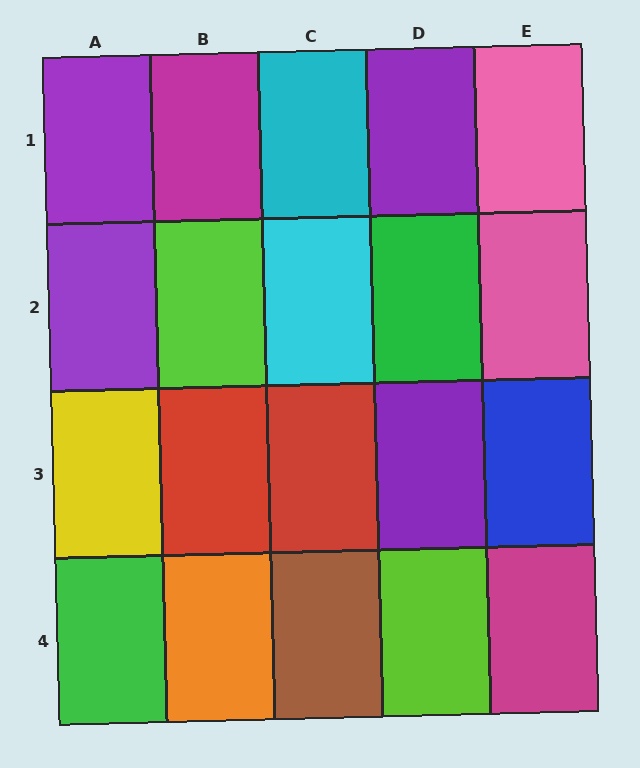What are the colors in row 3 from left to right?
Yellow, red, red, purple, blue.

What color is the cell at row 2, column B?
Lime.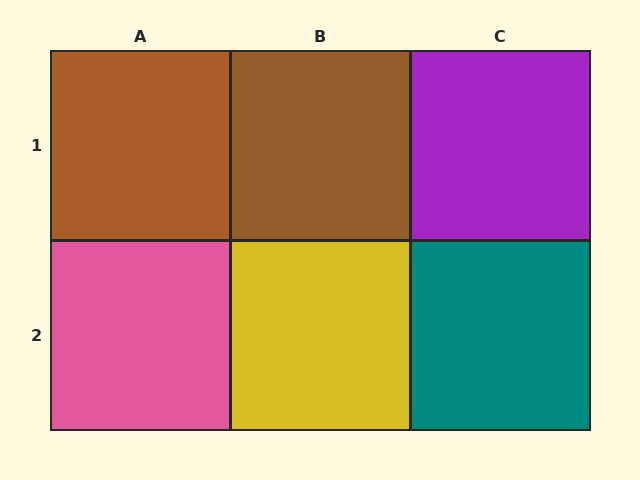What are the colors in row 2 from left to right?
Pink, yellow, teal.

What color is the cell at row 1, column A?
Brown.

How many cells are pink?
1 cell is pink.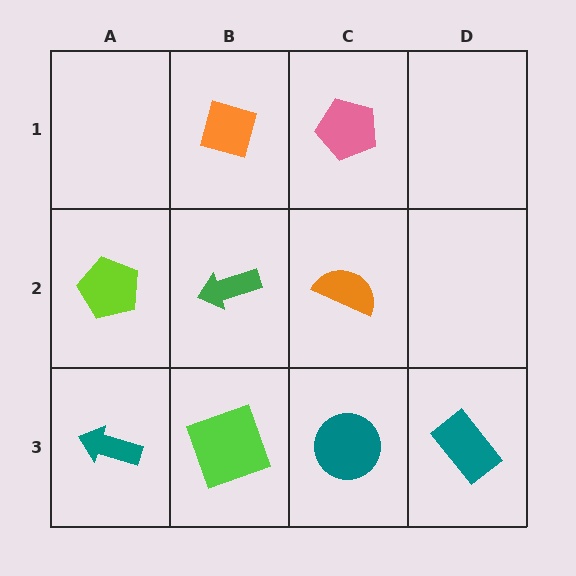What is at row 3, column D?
A teal rectangle.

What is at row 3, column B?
A lime square.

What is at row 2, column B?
A green arrow.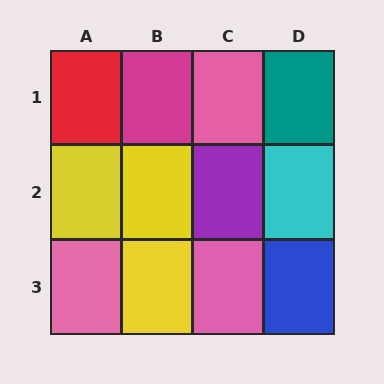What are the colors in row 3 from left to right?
Pink, yellow, pink, blue.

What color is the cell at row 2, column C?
Purple.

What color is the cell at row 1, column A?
Red.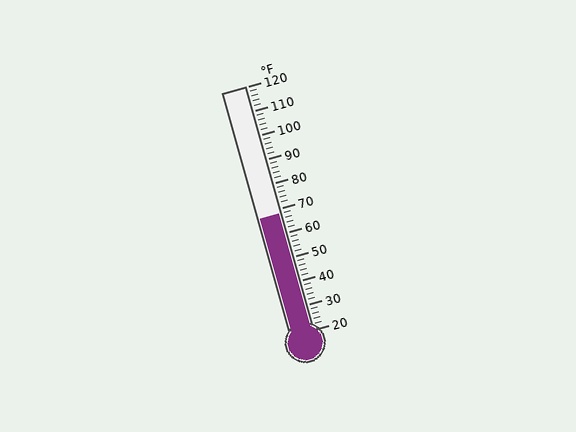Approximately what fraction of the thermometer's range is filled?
The thermometer is filled to approximately 50% of its range.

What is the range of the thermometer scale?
The thermometer scale ranges from 20°F to 120°F.